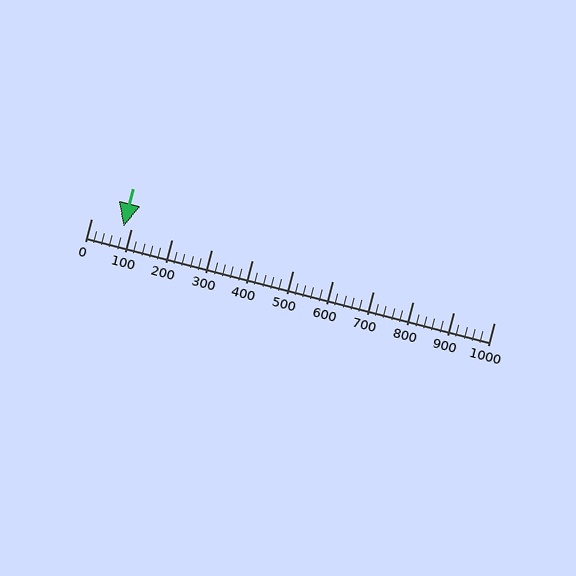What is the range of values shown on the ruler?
The ruler shows values from 0 to 1000.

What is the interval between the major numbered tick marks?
The major tick marks are spaced 100 units apart.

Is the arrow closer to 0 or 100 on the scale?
The arrow is closer to 100.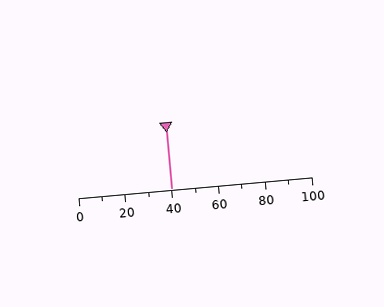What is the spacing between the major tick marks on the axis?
The major ticks are spaced 20 apart.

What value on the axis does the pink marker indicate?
The marker indicates approximately 40.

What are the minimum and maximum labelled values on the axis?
The axis runs from 0 to 100.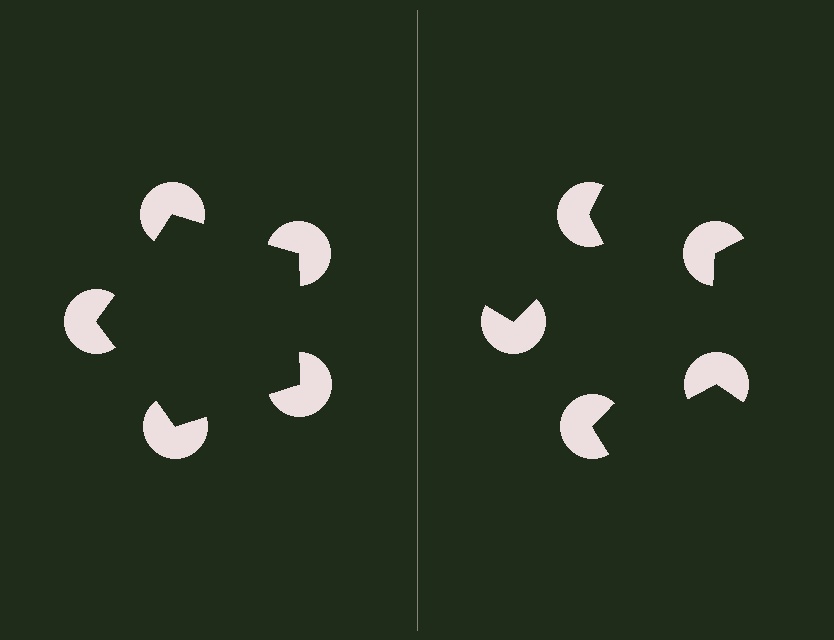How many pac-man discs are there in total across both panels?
10 — 5 on each side.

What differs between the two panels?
The pac-man discs are positioned identically on both sides; only the wedge orientations differ. On the left they align to a pentagon; on the right they are misaligned.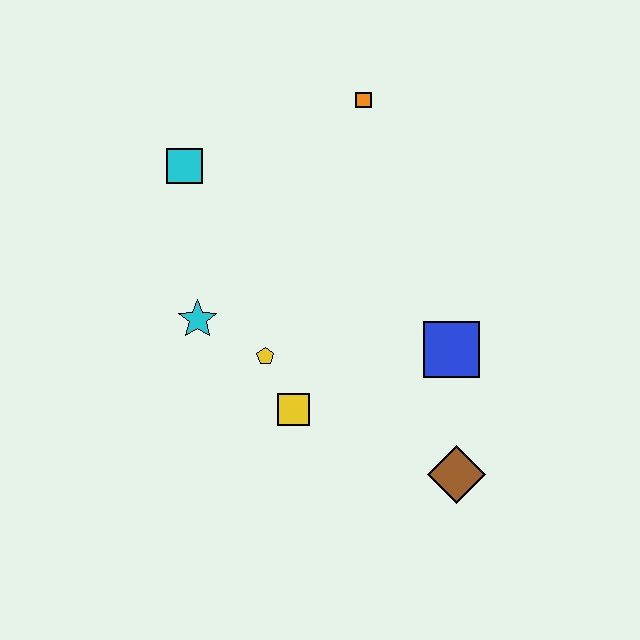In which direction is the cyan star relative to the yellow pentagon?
The cyan star is to the left of the yellow pentagon.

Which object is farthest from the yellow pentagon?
The orange square is farthest from the yellow pentagon.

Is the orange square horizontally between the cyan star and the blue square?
Yes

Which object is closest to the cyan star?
The yellow pentagon is closest to the cyan star.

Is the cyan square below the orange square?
Yes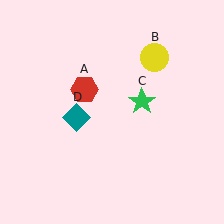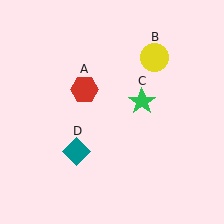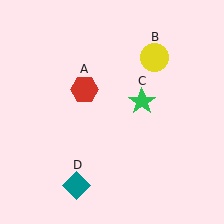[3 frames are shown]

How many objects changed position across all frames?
1 object changed position: teal diamond (object D).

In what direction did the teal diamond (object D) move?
The teal diamond (object D) moved down.